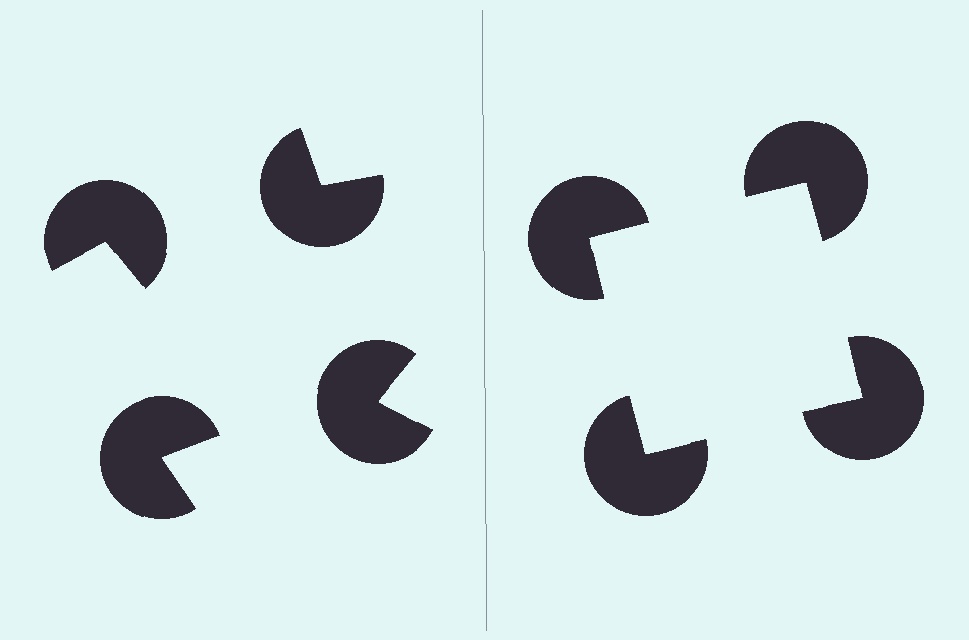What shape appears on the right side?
An illusory square.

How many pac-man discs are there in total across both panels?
8 — 4 on each side.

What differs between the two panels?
The pac-man discs are positioned identically on both sides; only the wedge orientations differ. On the right they align to a square; on the left they are misaligned.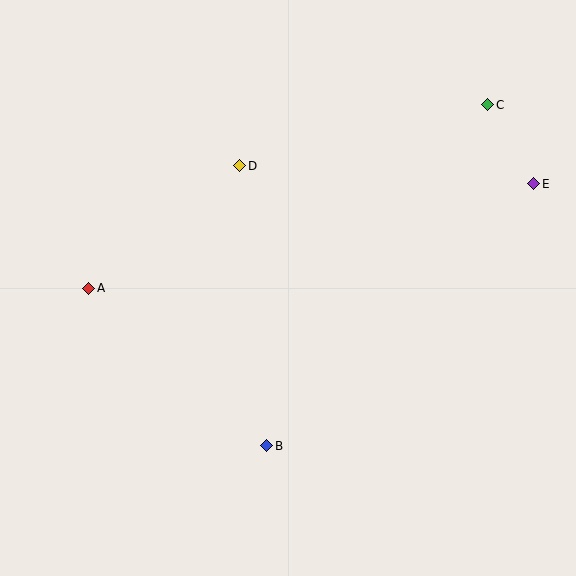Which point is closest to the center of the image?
Point D at (240, 166) is closest to the center.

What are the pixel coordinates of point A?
Point A is at (89, 288).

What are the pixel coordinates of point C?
Point C is at (488, 105).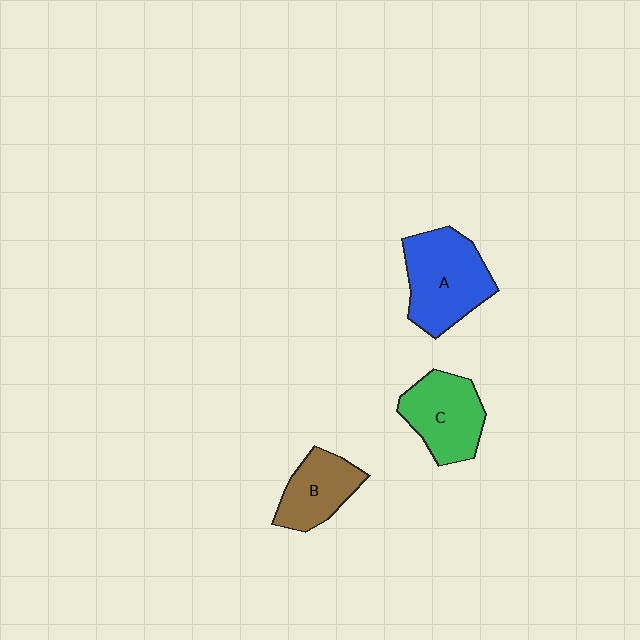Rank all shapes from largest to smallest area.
From largest to smallest: A (blue), C (green), B (brown).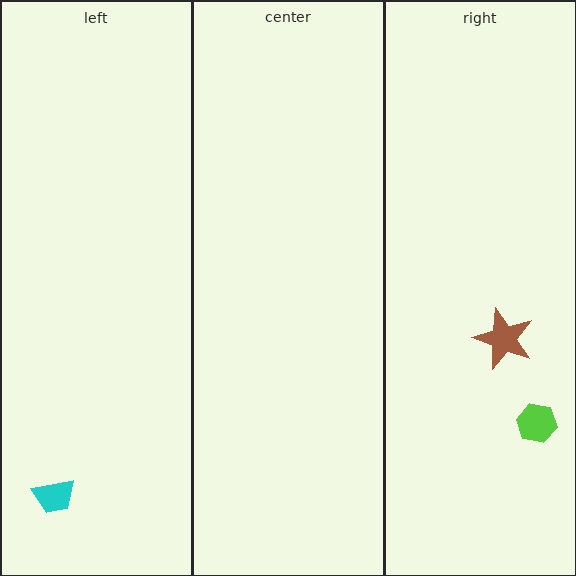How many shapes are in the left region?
1.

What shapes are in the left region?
The cyan trapezoid.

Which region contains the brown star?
The right region.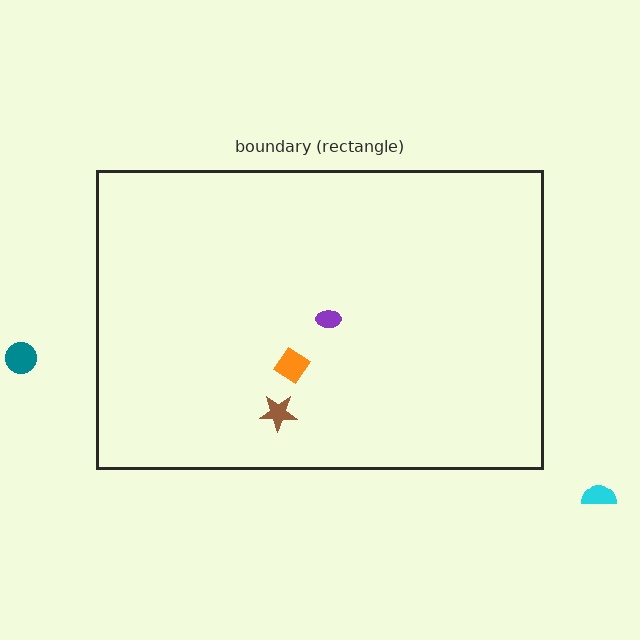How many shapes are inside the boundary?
3 inside, 2 outside.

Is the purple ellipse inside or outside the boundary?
Inside.